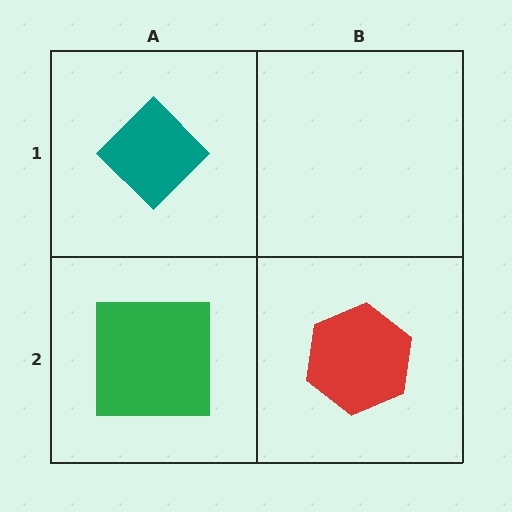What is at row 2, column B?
A red hexagon.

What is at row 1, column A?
A teal diamond.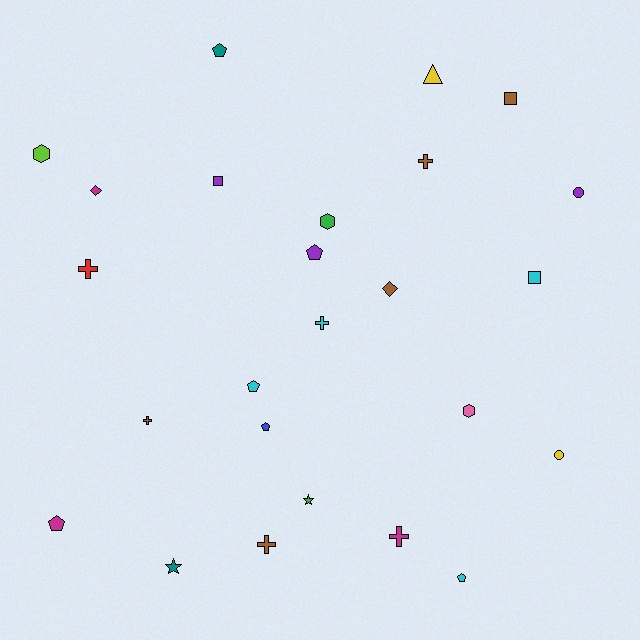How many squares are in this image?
There are 3 squares.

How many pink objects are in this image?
There is 1 pink object.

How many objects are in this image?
There are 25 objects.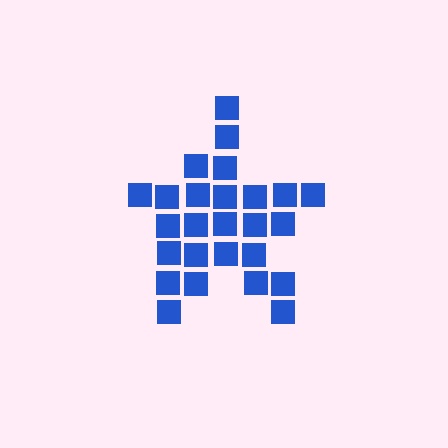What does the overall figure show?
The overall figure shows a star.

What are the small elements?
The small elements are squares.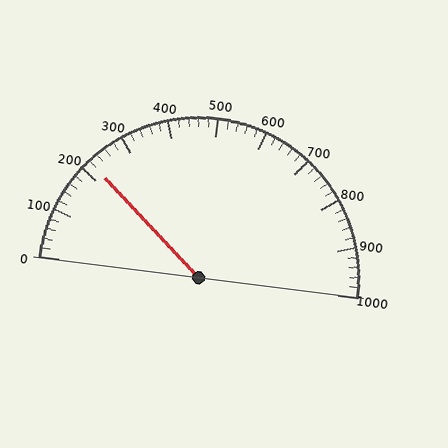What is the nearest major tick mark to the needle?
The nearest major tick mark is 200.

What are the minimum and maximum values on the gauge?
The gauge ranges from 0 to 1000.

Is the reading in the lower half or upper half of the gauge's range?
The reading is in the lower half of the range (0 to 1000).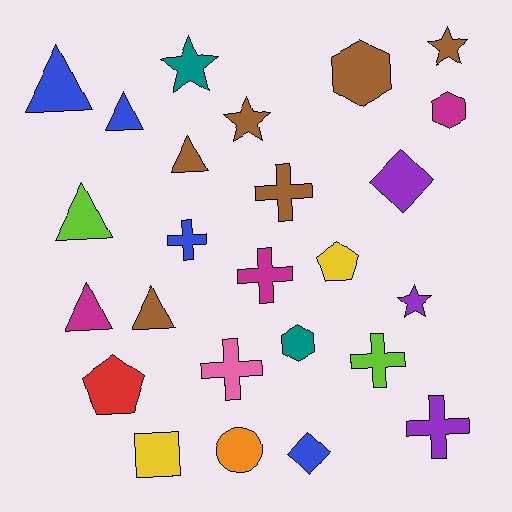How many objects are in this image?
There are 25 objects.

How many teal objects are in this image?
There are 2 teal objects.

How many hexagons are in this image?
There are 3 hexagons.